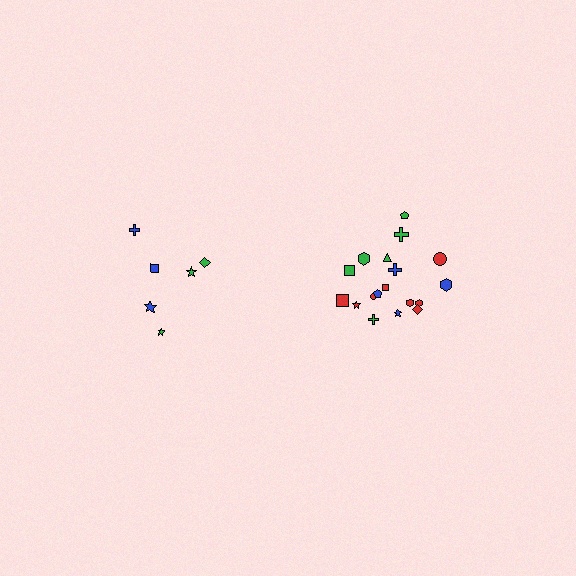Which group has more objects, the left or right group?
The right group.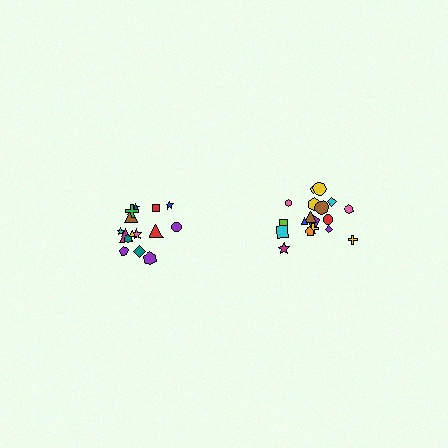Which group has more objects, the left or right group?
The right group.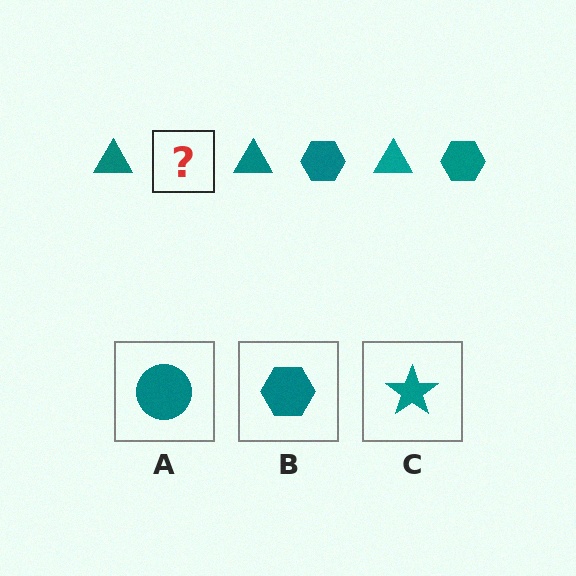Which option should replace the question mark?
Option B.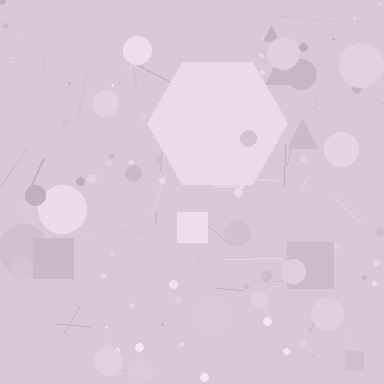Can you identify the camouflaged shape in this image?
The camouflaged shape is a hexagon.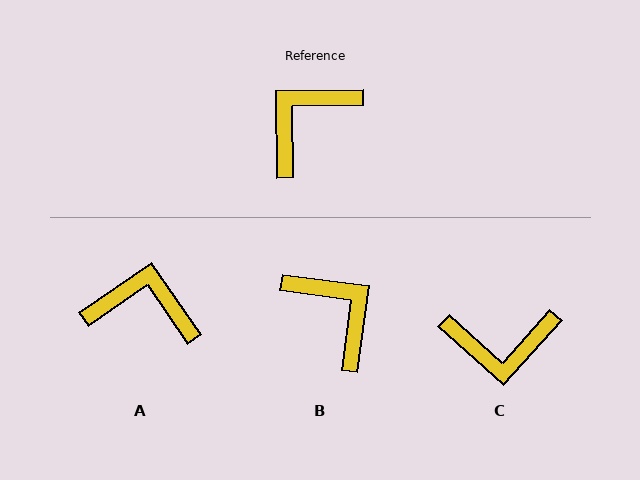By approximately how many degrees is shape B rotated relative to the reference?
Approximately 98 degrees clockwise.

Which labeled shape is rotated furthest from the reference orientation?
C, about 137 degrees away.